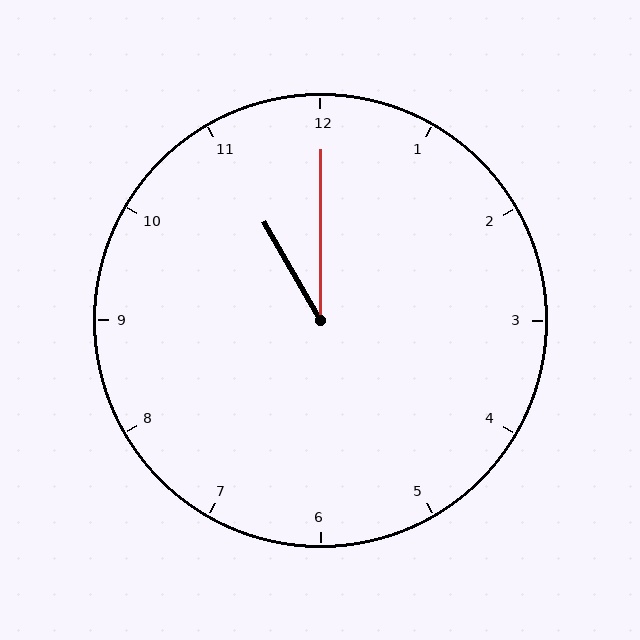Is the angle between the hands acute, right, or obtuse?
It is acute.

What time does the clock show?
11:00.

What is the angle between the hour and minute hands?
Approximately 30 degrees.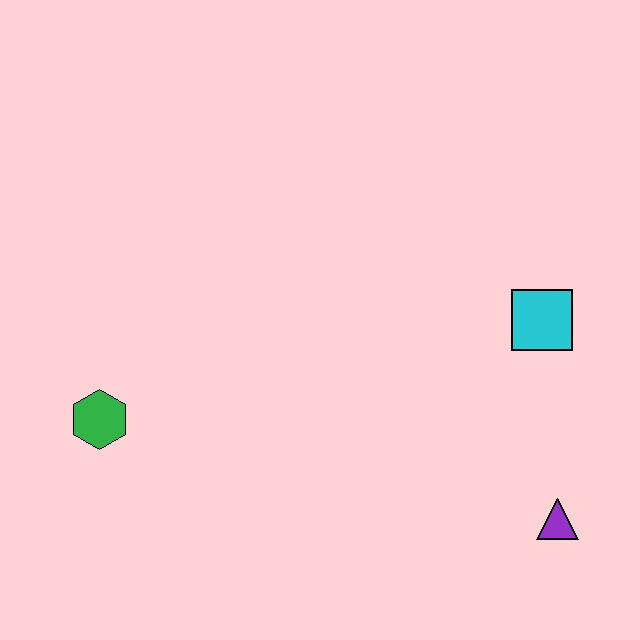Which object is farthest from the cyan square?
The green hexagon is farthest from the cyan square.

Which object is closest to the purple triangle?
The cyan square is closest to the purple triangle.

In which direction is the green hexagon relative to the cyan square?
The green hexagon is to the left of the cyan square.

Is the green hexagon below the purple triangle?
No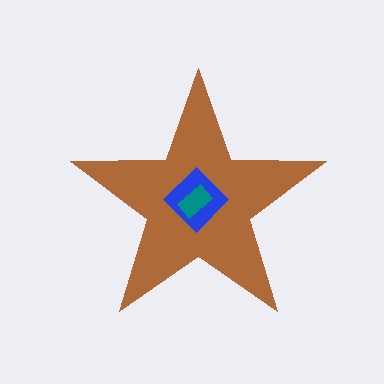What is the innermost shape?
The teal rectangle.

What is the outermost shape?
The brown star.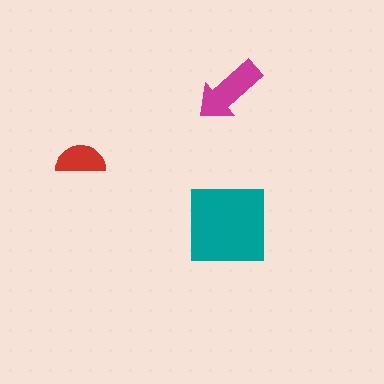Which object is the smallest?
The red semicircle.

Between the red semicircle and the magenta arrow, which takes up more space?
The magenta arrow.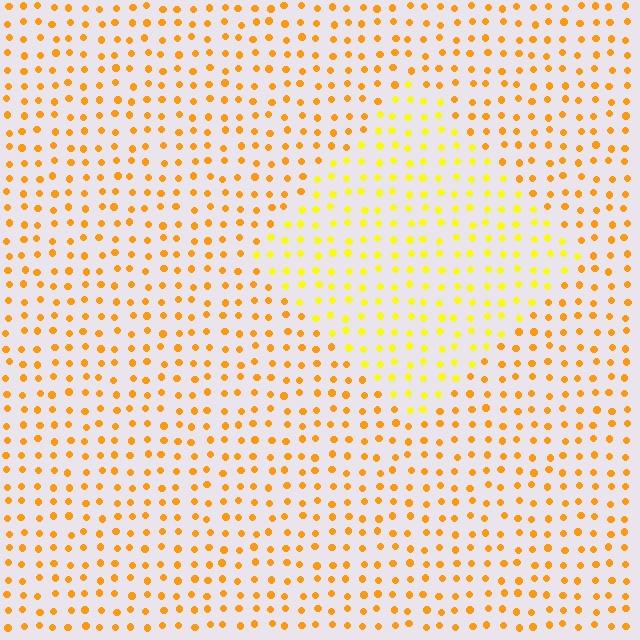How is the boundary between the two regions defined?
The boundary is defined purely by a slight shift in hue (about 26 degrees). Spacing, size, and orientation are identical on both sides.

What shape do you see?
I see a diamond.